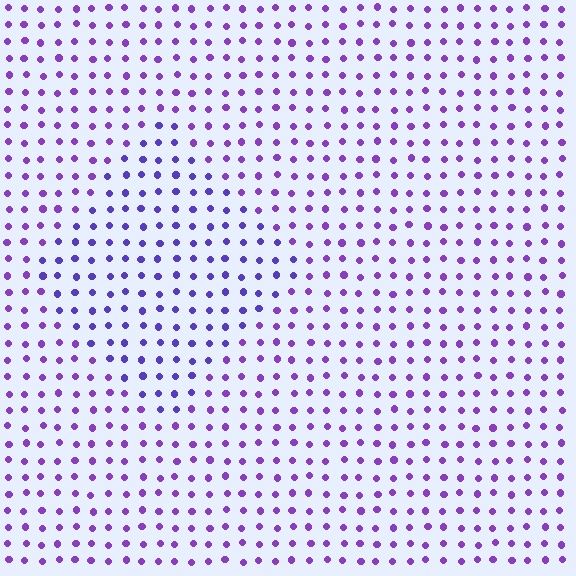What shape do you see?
I see a diamond.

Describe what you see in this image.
The image is filled with small purple elements in a uniform arrangement. A diamond-shaped region is visible where the elements are tinted to a slightly different hue, forming a subtle color boundary.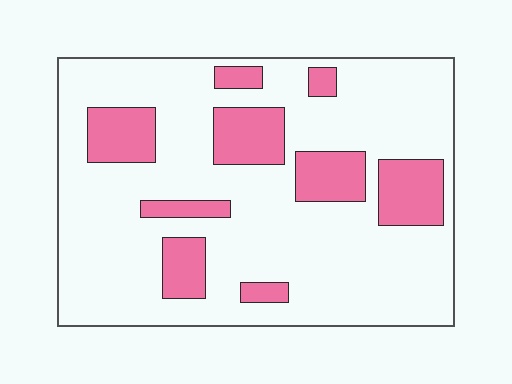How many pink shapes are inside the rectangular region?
9.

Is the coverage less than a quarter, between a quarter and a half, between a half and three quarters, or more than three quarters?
Less than a quarter.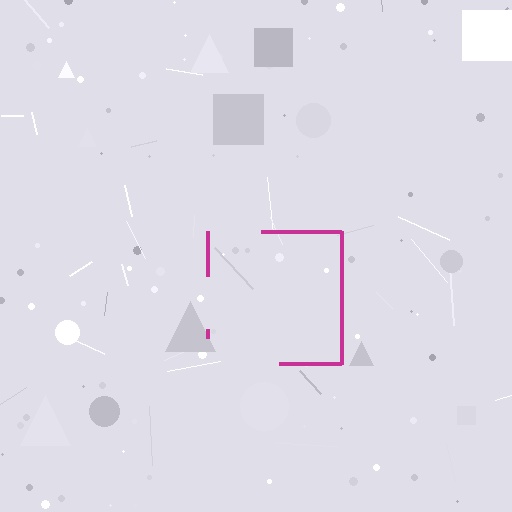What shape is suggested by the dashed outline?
The dashed outline suggests a square.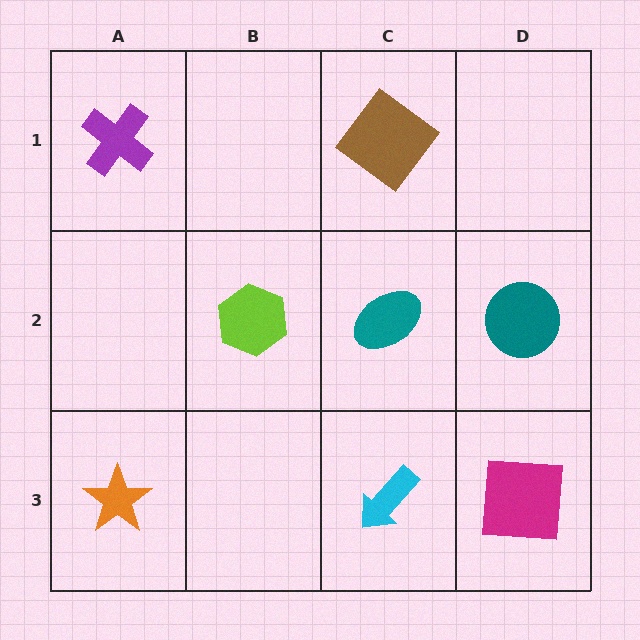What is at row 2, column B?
A lime hexagon.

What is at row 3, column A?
An orange star.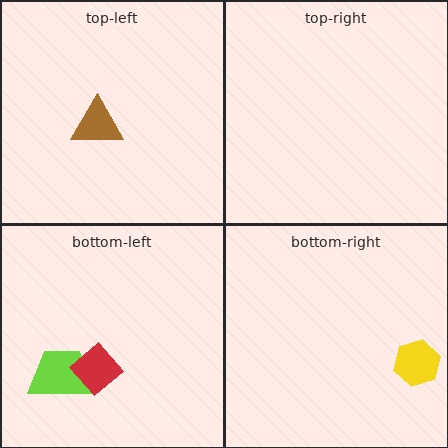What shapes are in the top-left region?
The brown triangle.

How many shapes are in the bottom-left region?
2.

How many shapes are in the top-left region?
1.